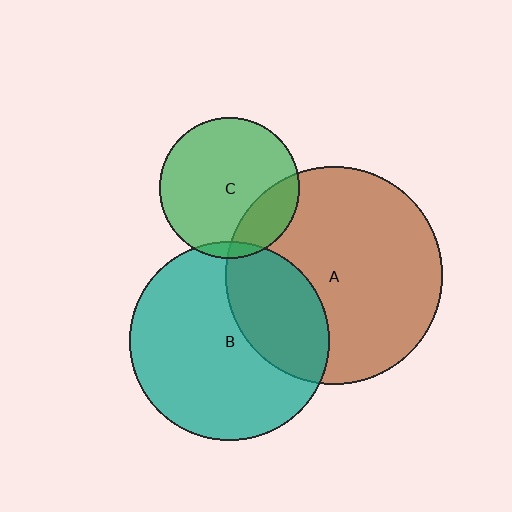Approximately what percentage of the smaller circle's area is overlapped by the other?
Approximately 5%.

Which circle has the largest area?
Circle A (brown).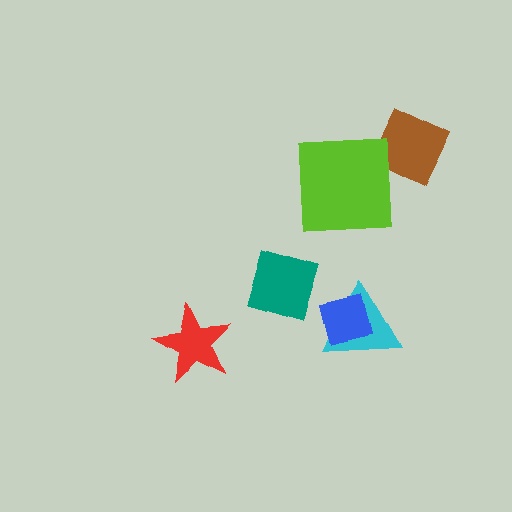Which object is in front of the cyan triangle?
The blue square is in front of the cyan triangle.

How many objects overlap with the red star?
0 objects overlap with the red star.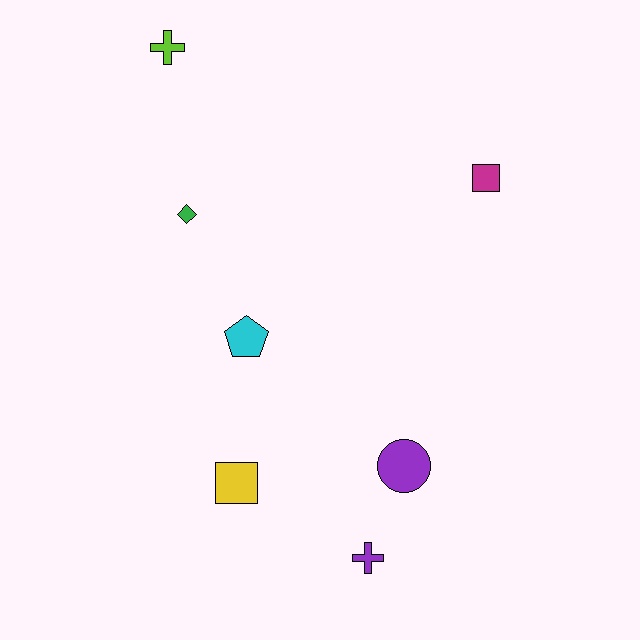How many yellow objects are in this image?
There is 1 yellow object.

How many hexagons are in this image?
There are no hexagons.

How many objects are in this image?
There are 7 objects.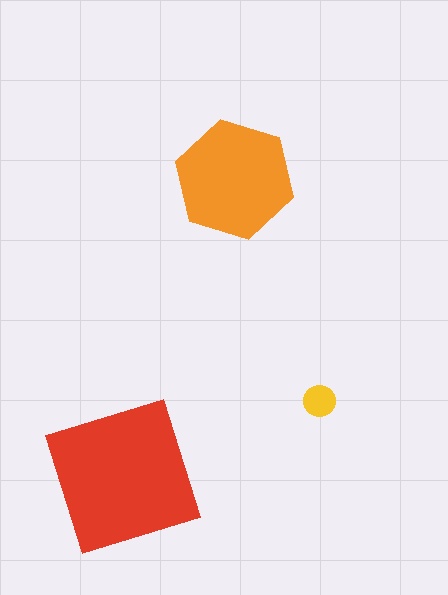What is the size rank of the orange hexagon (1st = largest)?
2nd.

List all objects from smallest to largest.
The yellow circle, the orange hexagon, the red square.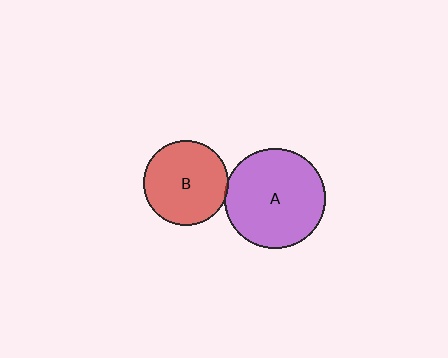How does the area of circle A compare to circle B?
Approximately 1.4 times.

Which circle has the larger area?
Circle A (purple).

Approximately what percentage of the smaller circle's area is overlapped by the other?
Approximately 5%.